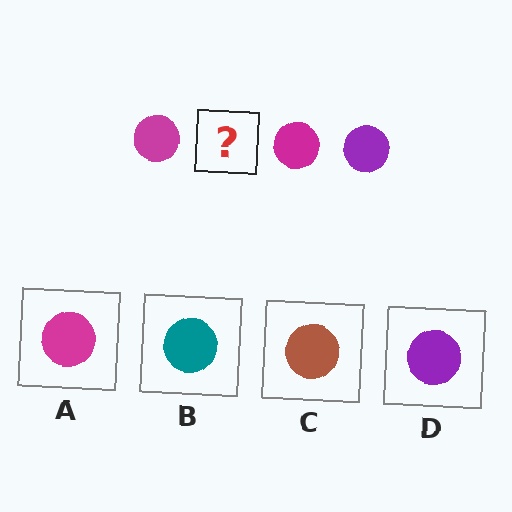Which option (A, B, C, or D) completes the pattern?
D.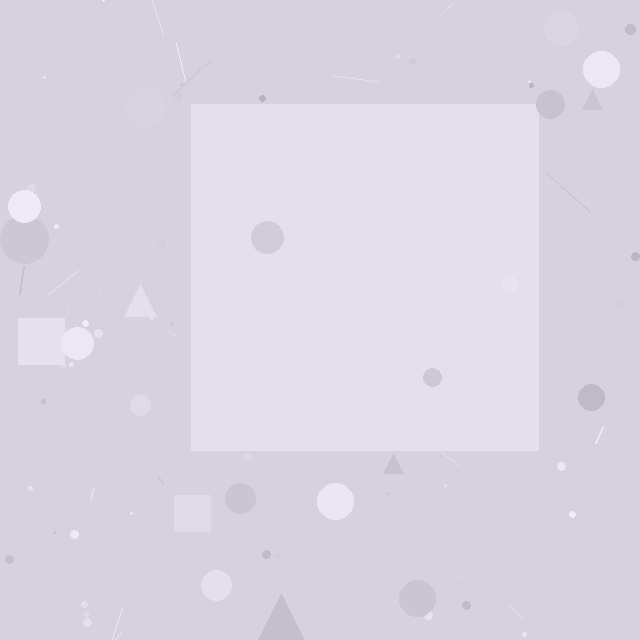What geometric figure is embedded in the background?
A square is embedded in the background.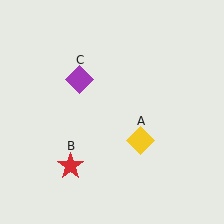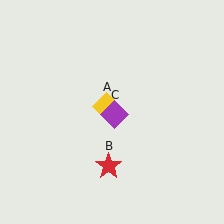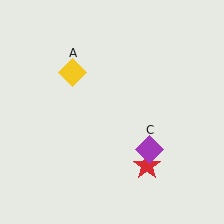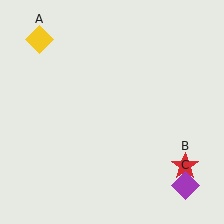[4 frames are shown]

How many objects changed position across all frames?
3 objects changed position: yellow diamond (object A), red star (object B), purple diamond (object C).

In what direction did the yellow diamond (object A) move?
The yellow diamond (object A) moved up and to the left.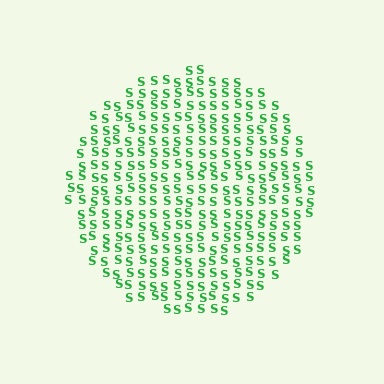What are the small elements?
The small elements are letter S's.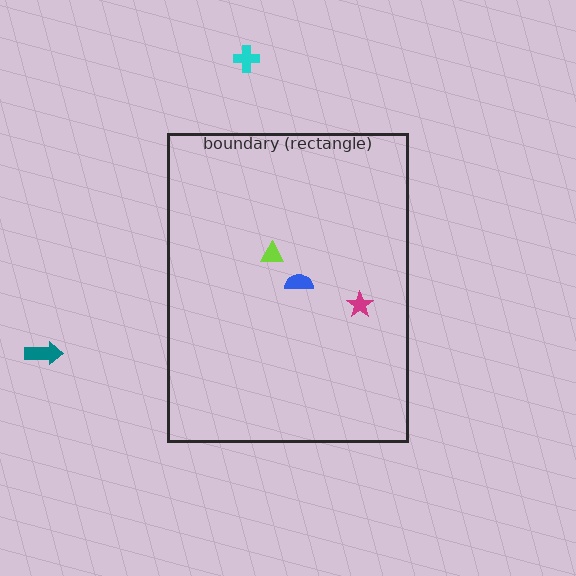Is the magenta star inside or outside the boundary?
Inside.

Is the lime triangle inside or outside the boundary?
Inside.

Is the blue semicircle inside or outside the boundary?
Inside.